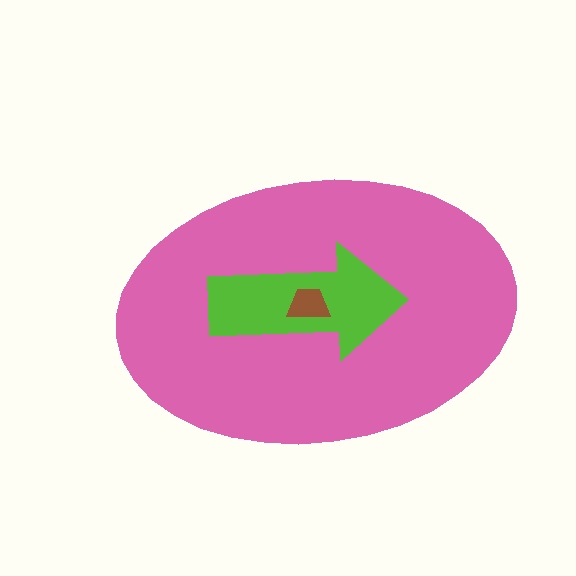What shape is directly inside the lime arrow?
The brown trapezoid.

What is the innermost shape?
The brown trapezoid.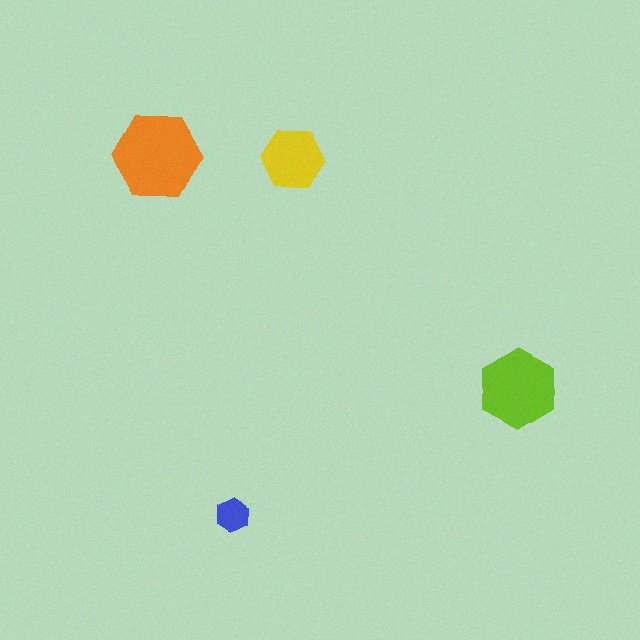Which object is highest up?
The yellow hexagon is topmost.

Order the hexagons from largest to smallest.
the orange one, the lime one, the yellow one, the blue one.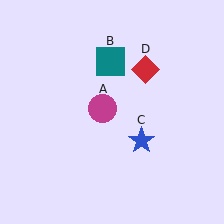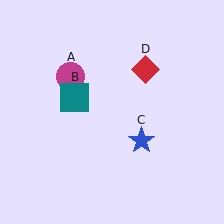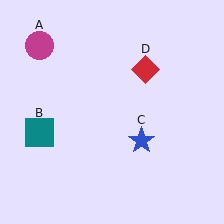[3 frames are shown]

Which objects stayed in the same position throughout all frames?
Blue star (object C) and red diamond (object D) remained stationary.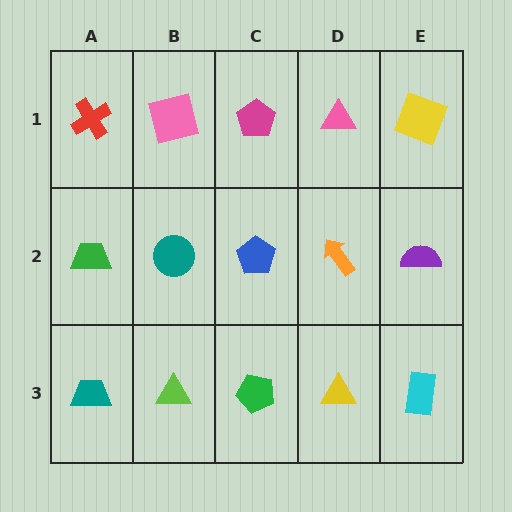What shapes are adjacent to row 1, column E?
A purple semicircle (row 2, column E), a pink triangle (row 1, column D).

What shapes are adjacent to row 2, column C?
A magenta pentagon (row 1, column C), a green pentagon (row 3, column C), a teal circle (row 2, column B), an orange arrow (row 2, column D).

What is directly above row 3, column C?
A blue pentagon.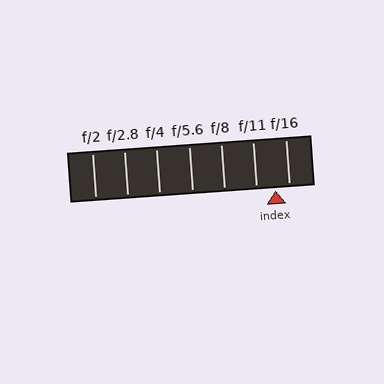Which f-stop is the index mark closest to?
The index mark is closest to f/16.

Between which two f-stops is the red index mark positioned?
The index mark is between f/11 and f/16.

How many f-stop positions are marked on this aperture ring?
There are 7 f-stop positions marked.